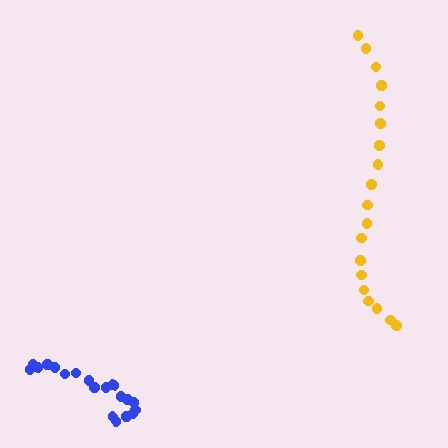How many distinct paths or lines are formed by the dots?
There are 2 distinct paths.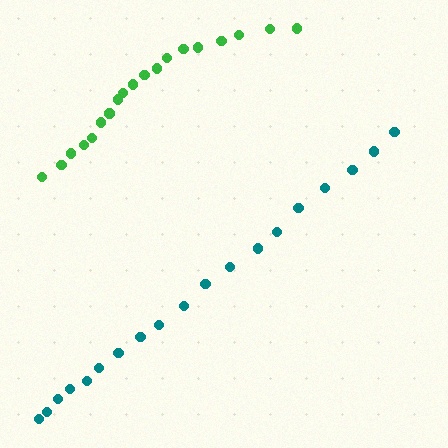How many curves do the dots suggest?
There are 2 distinct paths.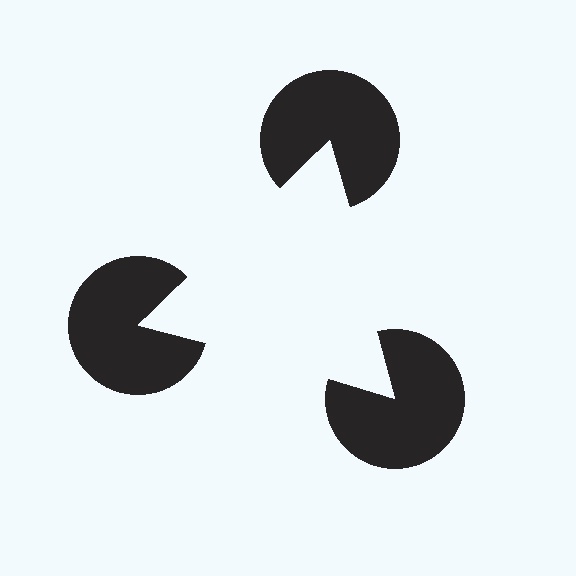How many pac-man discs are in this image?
There are 3 — one at each vertex of the illusory triangle.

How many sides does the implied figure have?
3 sides.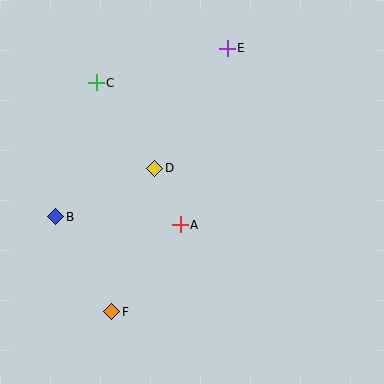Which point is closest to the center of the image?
Point A at (180, 225) is closest to the center.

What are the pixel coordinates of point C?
Point C is at (96, 83).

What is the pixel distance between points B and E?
The distance between B and E is 240 pixels.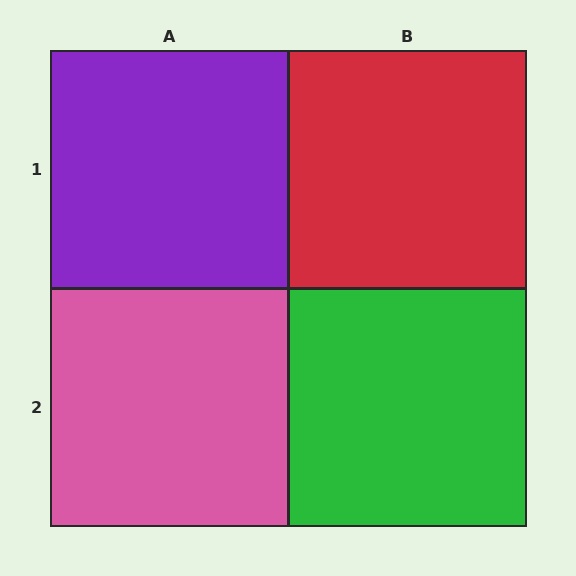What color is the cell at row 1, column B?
Red.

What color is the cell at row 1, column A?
Purple.